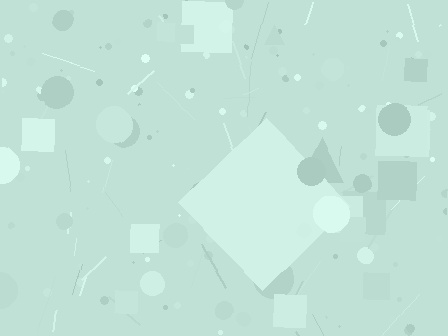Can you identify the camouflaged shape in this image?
The camouflaged shape is a diamond.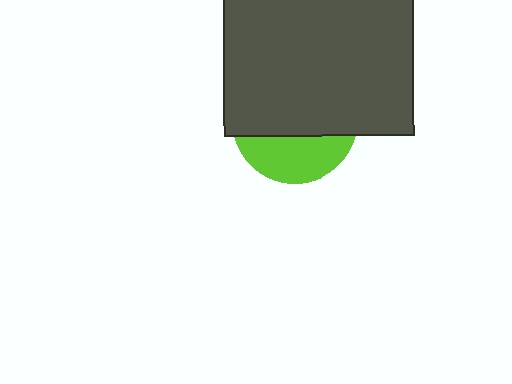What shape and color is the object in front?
The object in front is a dark gray rectangle.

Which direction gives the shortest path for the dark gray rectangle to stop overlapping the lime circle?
Moving up gives the shortest separation.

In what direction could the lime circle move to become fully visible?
The lime circle could move down. That would shift it out from behind the dark gray rectangle entirely.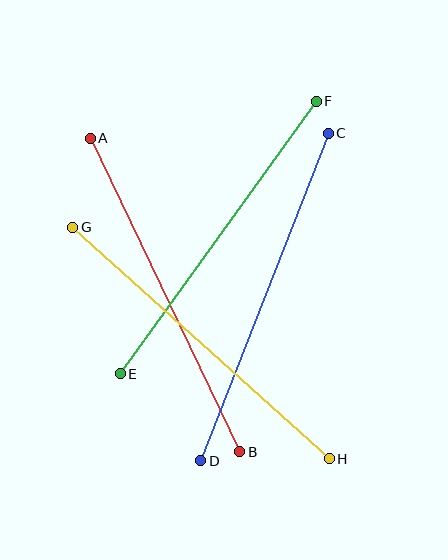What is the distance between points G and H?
The distance is approximately 345 pixels.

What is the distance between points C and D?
The distance is approximately 351 pixels.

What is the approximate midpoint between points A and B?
The midpoint is at approximately (165, 295) pixels.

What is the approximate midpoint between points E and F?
The midpoint is at approximately (218, 237) pixels.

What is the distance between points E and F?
The distance is approximately 336 pixels.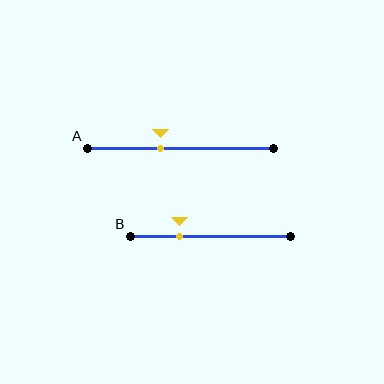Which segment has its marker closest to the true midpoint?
Segment A has its marker closest to the true midpoint.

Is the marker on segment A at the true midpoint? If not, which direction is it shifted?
No, the marker on segment A is shifted to the left by about 11% of the segment length.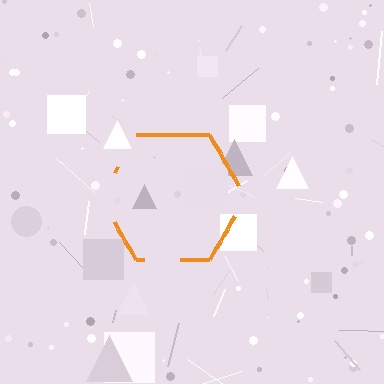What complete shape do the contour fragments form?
The contour fragments form a hexagon.